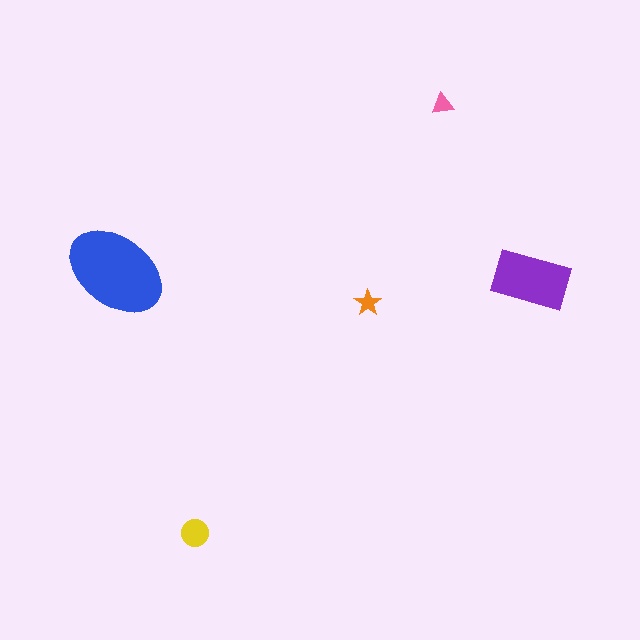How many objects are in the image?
There are 5 objects in the image.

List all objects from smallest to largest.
The pink triangle, the orange star, the yellow circle, the purple rectangle, the blue ellipse.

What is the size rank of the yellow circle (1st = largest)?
3rd.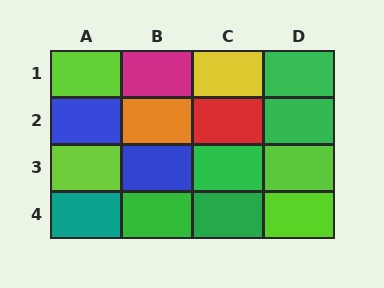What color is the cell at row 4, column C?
Green.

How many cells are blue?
2 cells are blue.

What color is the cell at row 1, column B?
Magenta.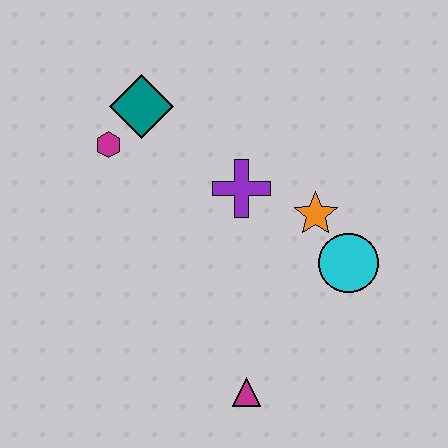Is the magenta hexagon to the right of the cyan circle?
No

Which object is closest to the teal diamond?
The magenta hexagon is closest to the teal diamond.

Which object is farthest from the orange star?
The magenta hexagon is farthest from the orange star.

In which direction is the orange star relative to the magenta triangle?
The orange star is above the magenta triangle.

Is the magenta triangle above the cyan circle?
No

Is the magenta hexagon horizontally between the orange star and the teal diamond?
No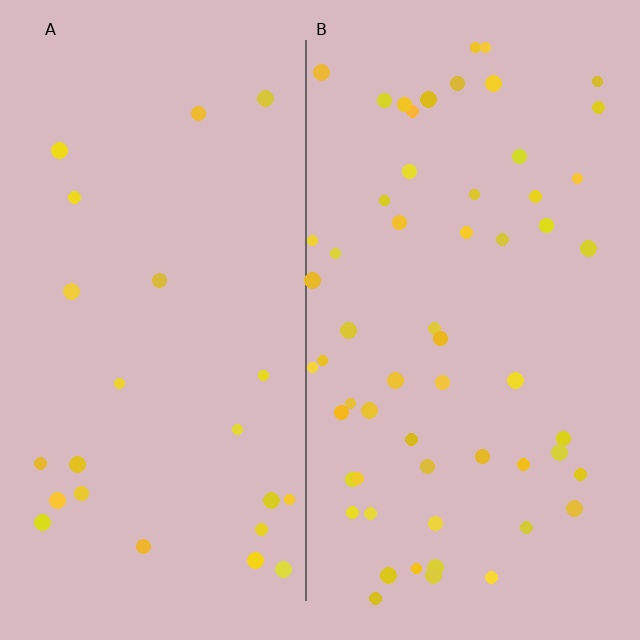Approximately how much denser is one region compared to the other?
Approximately 2.5× — region B over region A.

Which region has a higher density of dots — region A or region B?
B (the right).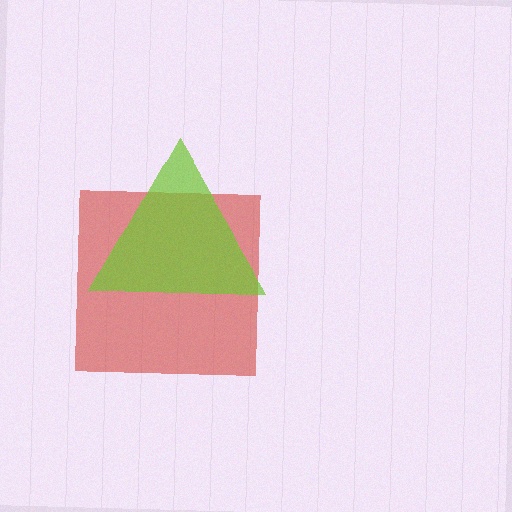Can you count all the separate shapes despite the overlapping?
Yes, there are 2 separate shapes.